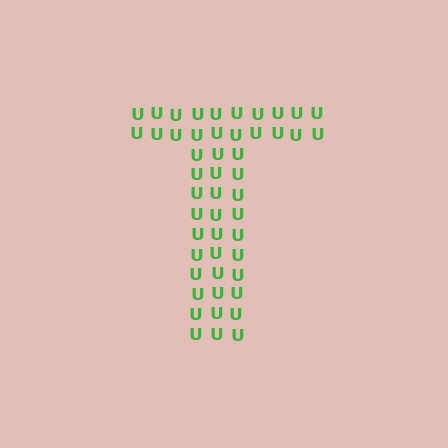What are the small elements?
The small elements are letter U's.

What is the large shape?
The large shape is the letter T.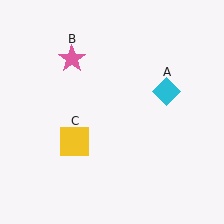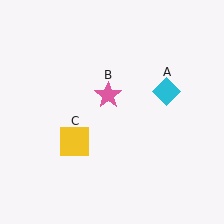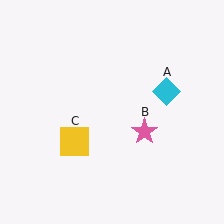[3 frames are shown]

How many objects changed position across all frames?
1 object changed position: pink star (object B).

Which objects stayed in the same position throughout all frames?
Cyan diamond (object A) and yellow square (object C) remained stationary.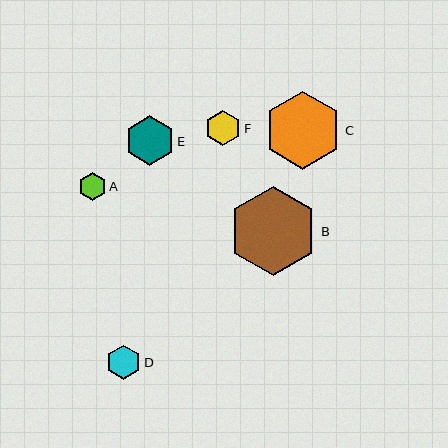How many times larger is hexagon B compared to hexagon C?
Hexagon B is approximately 1.1 times the size of hexagon C.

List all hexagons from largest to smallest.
From largest to smallest: B, C, E, F, D, A.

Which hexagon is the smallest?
Hexagon A is the smallest with a size of approximately 28 pixels.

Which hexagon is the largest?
Hexagon B is the largest with a size of approximately 90 pixels.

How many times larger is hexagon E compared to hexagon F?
Hexagon E is approximately 1.4 times the size of hexagon F.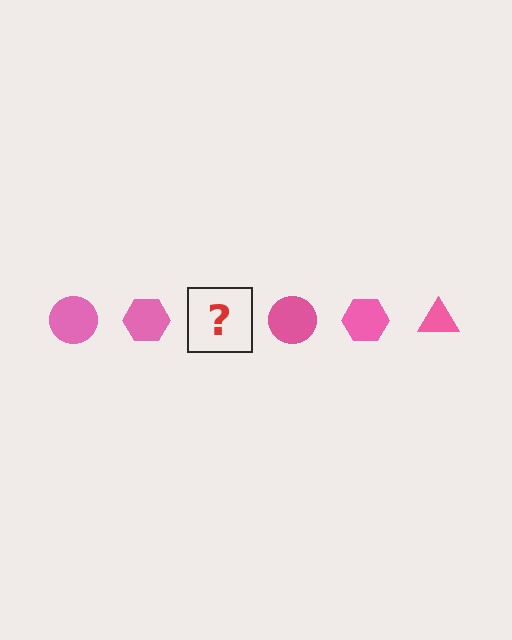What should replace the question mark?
The question mark should be replaced with a pink triangle.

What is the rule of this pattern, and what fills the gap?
The rule is that the pattern cycles through circle, hexagon, triangle shapes in pink. The gap should be filled with a pink triangle.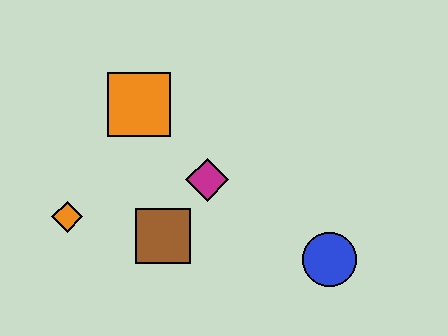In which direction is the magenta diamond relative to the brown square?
The magenta diamond is above the brown square.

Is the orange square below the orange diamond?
No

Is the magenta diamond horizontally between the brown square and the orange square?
No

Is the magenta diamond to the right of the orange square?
Yes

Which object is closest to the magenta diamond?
The brown square is closest to the magenta diamond.